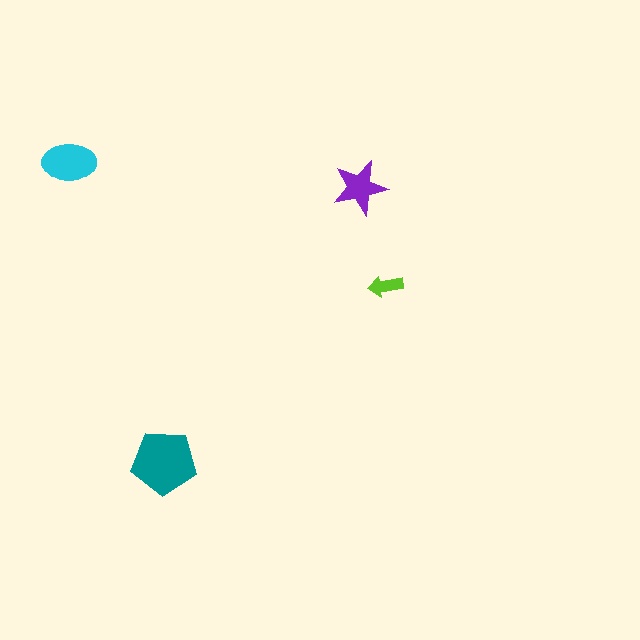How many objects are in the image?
There are 4 objects in the image.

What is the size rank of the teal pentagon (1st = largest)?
1st.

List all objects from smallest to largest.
The lime arrow, the purple star, the cyan ellipse, the teal pentagon.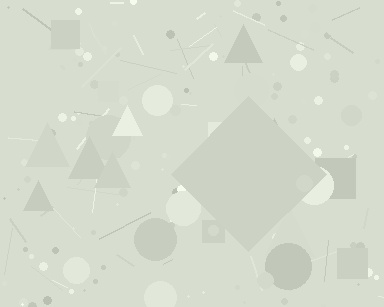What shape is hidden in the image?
A diamond is hidden in the image.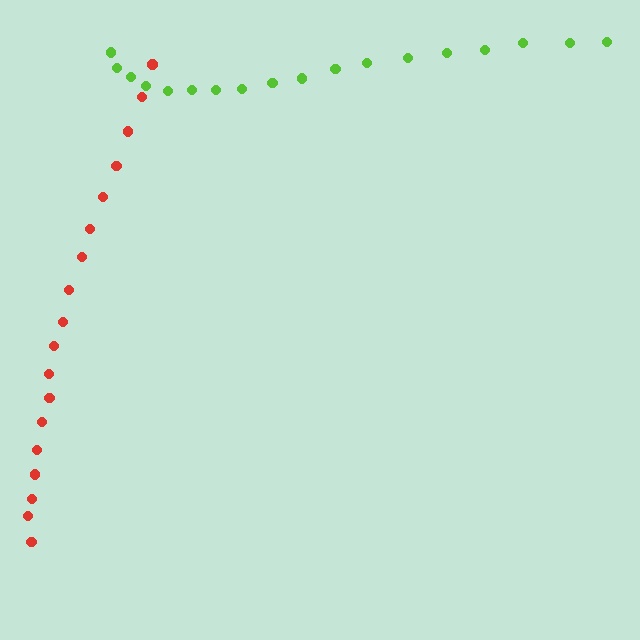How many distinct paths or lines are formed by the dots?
There are 2 distinct paths.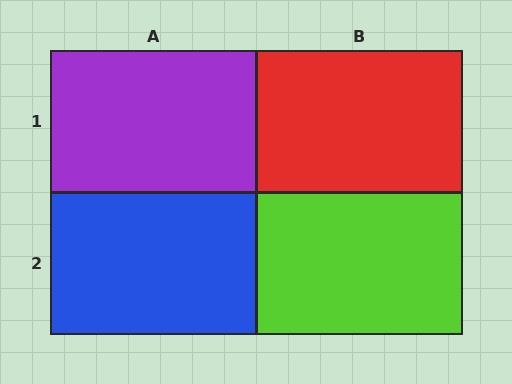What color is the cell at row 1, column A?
Purple.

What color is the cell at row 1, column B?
Red.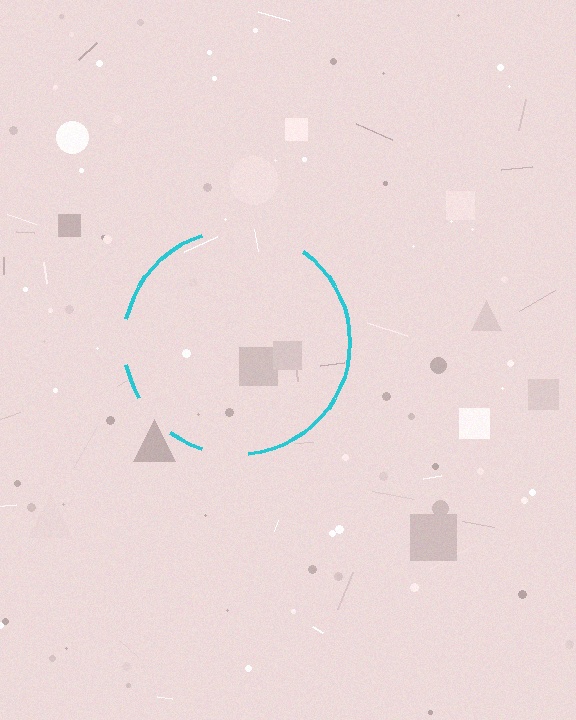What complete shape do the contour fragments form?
The contour fragments form a circle.